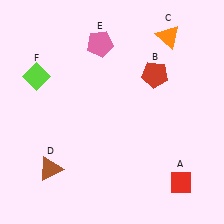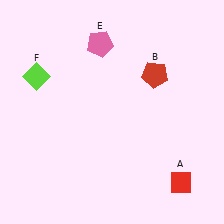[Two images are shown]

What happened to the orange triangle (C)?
The orange triangle (C) was removed in Image 2. It was in the top-right area of Image 1.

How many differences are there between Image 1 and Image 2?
There are 2 differences between the two images.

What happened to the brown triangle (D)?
The brown triangle (D) was removed in Image 2. It was in the bottom-left area of Image 1.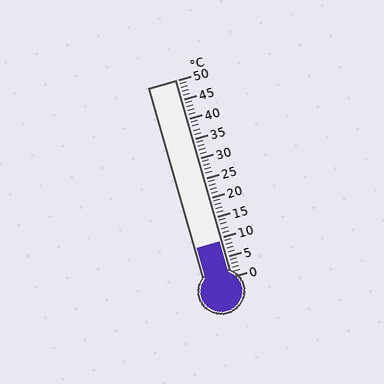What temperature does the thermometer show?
The thermometer shows approximately 9°C.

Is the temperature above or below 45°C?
The temperature is below 45°C.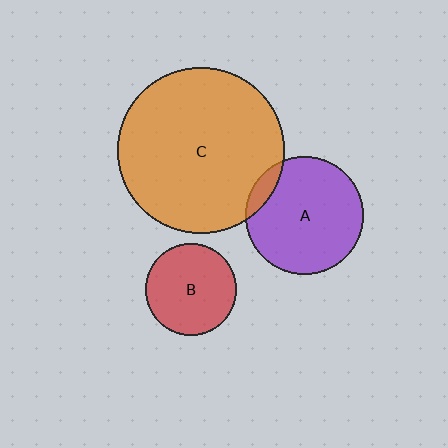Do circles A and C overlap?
Yes.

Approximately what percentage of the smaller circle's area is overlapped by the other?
Approximately 10%.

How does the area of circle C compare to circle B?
Approximately 3.3 times.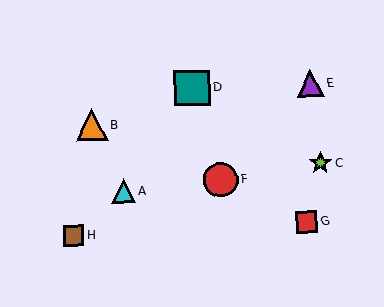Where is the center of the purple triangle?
The center of the purple triangle is at (310, 84).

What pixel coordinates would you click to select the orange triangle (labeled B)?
Click at (92, 125) to select the orange triangle B.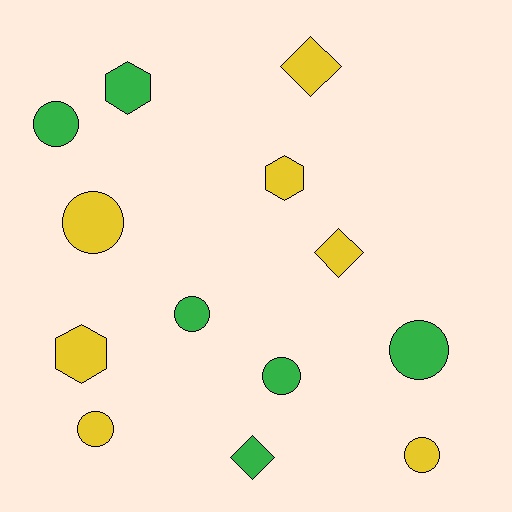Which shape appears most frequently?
Circle, with 7 objects.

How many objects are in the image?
There are 13 objects.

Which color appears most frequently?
Yellow, with 7 objects.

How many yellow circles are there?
There are 3 yellow circles.